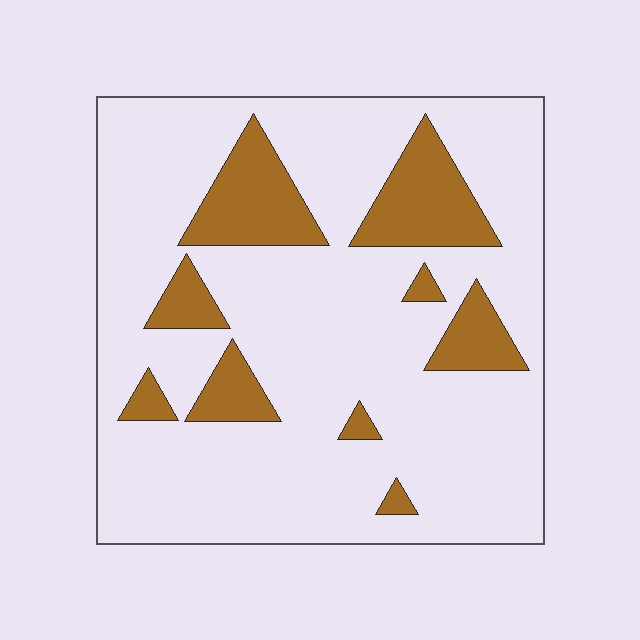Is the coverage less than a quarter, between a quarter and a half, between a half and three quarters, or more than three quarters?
Less than a quarter.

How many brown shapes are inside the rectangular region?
9.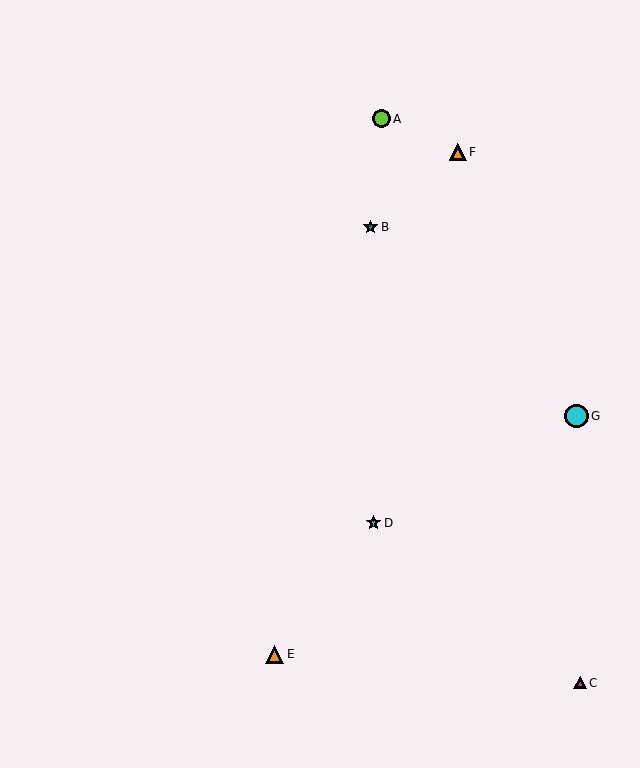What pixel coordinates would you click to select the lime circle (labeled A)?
Click at (381, 119) to select the lime circle A.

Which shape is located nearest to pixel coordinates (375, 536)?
The cyan star (labeled D) at (373, 523) is nearest to that location.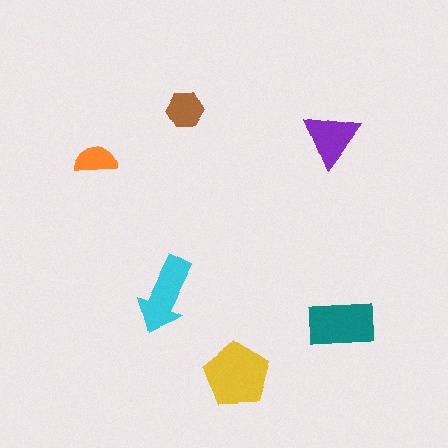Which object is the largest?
The yellow pentagon.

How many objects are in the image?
There are 6 objects in the image.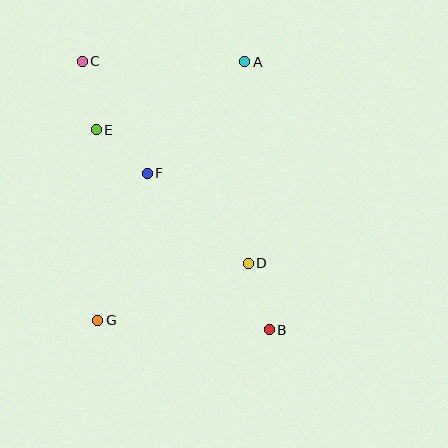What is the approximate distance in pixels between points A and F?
The distance between A and F is approximately 148 pixels.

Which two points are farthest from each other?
Points B and C are farthest from each other.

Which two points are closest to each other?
Points E and F are closest to each other.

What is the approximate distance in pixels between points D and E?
The distance between D and E is approximately 202 pixels.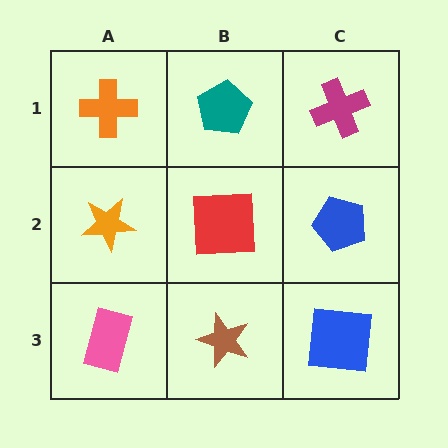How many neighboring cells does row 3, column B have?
3.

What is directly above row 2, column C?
A magenta cross.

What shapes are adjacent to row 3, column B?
A red square (row 2, column B), a pink rectangle (row 3, column A), a blue square (row 3, column C).